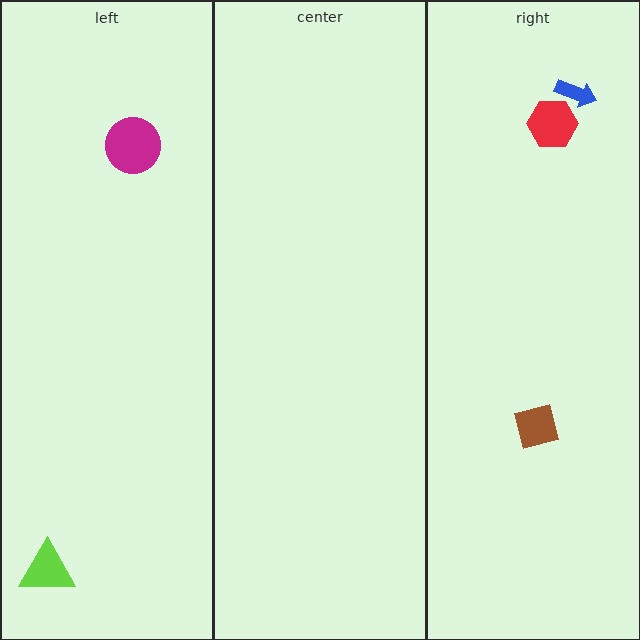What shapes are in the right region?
The red hexagon, the brown diamond, the blue arrow.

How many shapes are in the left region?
2.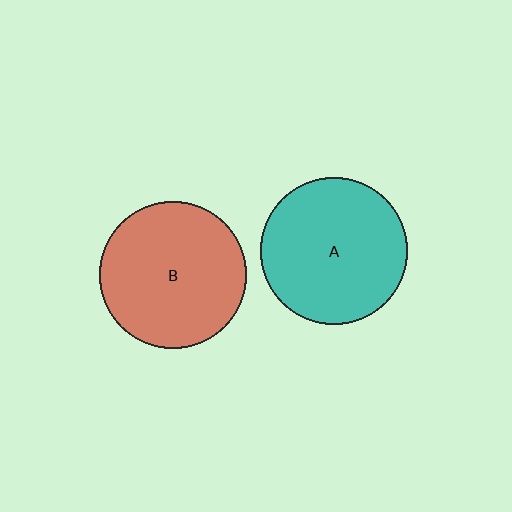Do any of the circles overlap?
No, none of the circles overlap.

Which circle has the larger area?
Circle A (teal).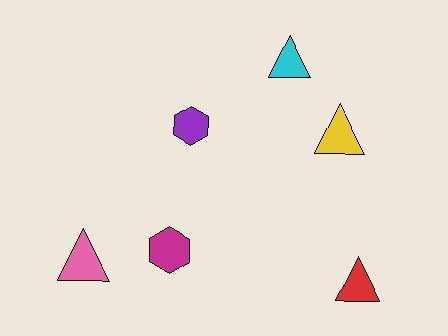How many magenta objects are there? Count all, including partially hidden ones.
There is 1 magenta object.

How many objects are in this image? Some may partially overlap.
There are 6 objects.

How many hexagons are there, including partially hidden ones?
There are 2 hexagons.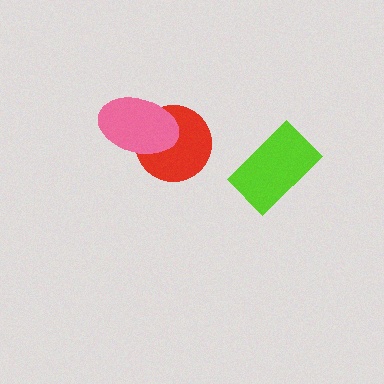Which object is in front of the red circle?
The pink ellipse is in front of the red circle.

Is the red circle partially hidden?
Yes, it is partially covered by another shape.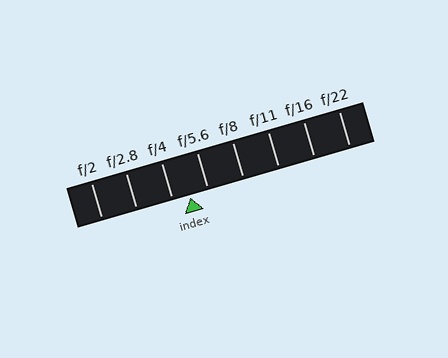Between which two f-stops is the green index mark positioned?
The index mark is between f/4 and f/5.6.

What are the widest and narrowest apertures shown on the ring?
The widest aperture shown is f/2 and the narrowest is f/22.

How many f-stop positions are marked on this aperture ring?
There are 8 f-stop positions marked.